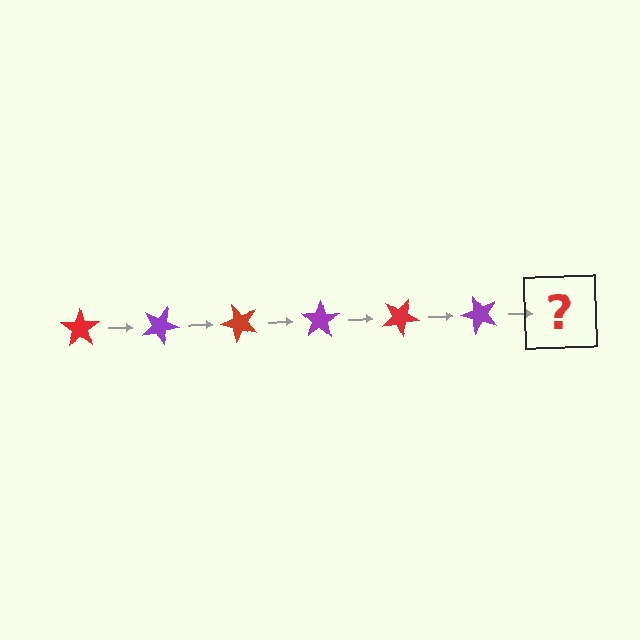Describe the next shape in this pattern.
It should be a red star, rotated 150 degrees from the start.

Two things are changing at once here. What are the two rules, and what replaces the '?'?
The two rules are that it rotates 25 degrees each step and the color cycles through red and purple. The '?' should be a red star, rotated 150 degrees from the start.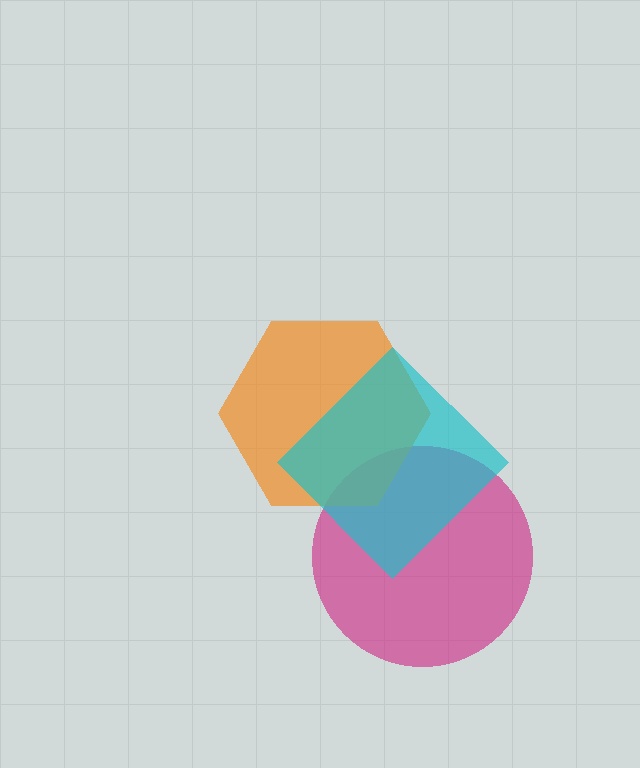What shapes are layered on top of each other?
The layered shapes are: a magenta circle, an orange hexagon, a cyan diamond.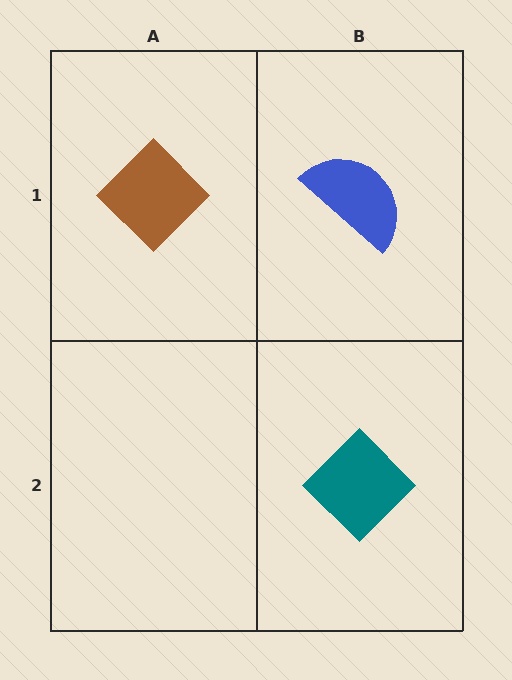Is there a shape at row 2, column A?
No, that cell is empty.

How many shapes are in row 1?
2 shapes.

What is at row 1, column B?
A blue semicircle.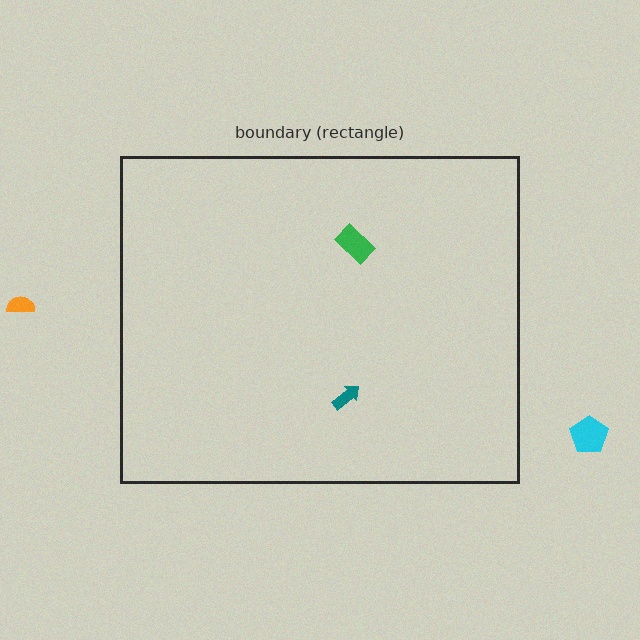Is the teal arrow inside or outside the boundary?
Inside.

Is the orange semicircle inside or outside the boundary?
Outside.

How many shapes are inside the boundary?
2 inside, 2 outside.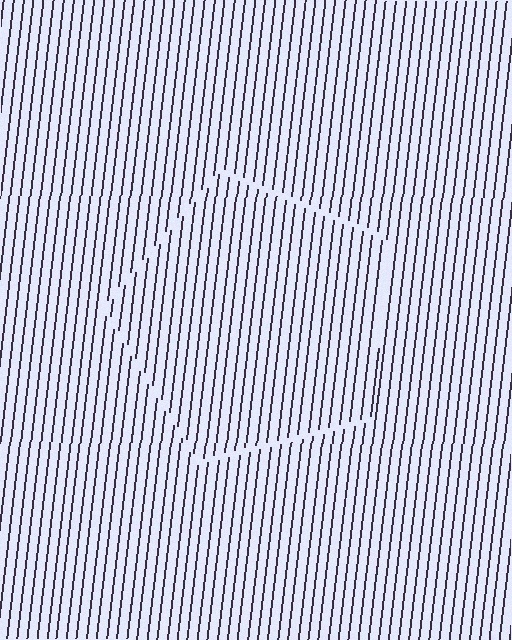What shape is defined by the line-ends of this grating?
An illusory pentagon. The interior of the shape contains the same grating, shifted by half a period — the contour is defined by the phase discontinuity where line-ends from the inner and outer gratings abut.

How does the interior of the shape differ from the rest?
The interior of the shape contains the same grating, shifted by half a period — the contour is defined by the phase discontinuity where line-ends from the inner and outer gratings abut.